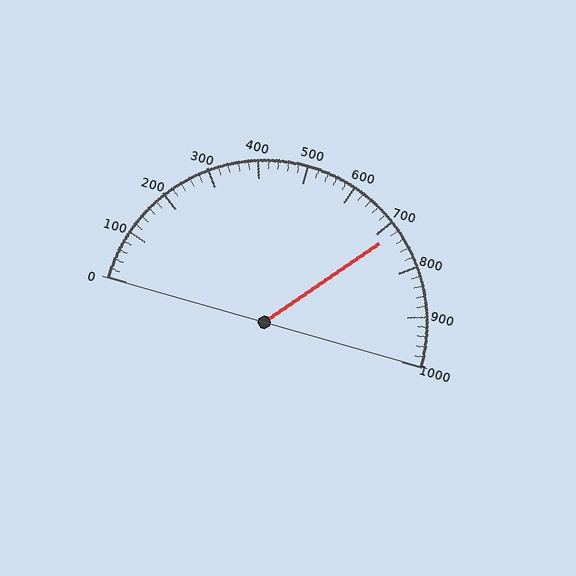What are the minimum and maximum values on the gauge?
The gauge ranges from 0 to 1000.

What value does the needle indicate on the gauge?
The needle indicates approximately 720.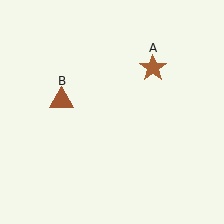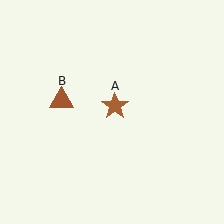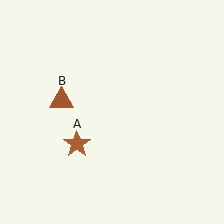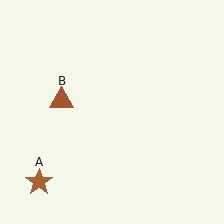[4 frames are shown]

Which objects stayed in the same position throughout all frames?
Brown triangle (object B) remained stationary.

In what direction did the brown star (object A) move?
The brown star (object A) moved down and to the left.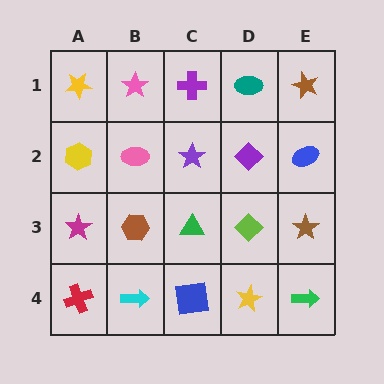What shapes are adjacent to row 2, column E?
A brown star (row 1, column E), a brown star (row 3, column E), a purple diamond (row 2, column D).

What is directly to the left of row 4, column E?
A yellow star.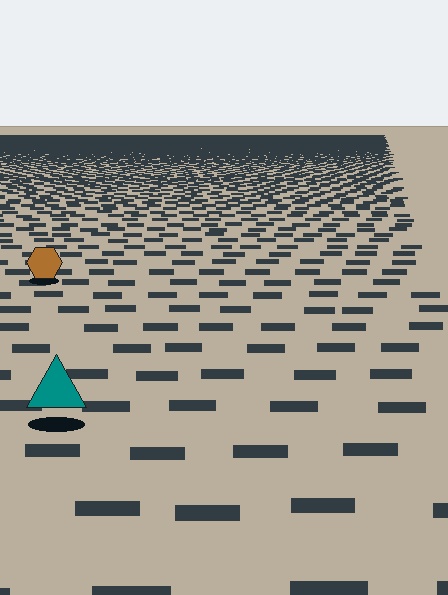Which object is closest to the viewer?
The teal triangle is closest. The texture marks near it are larger and more spread out.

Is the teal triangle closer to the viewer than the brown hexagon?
Yes. The teal triangle is closer — you can tell from the texture gradient: the ground texture is coarser near it.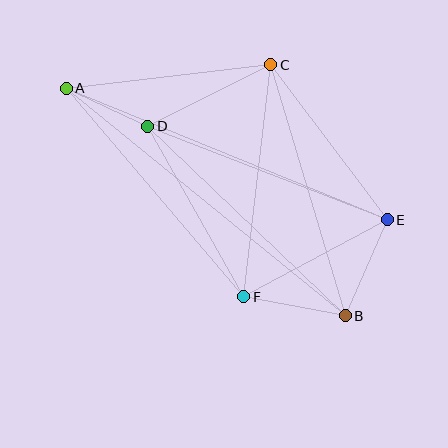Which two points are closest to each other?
Points A and D are closest to each other.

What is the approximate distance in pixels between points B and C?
The distance between B and C is approximately 262 pixels.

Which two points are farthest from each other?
Points A and B are farthest from each other.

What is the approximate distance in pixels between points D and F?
The distance between D and F is approximately 196 pixels.